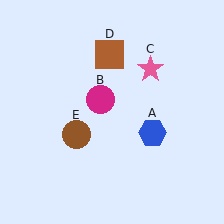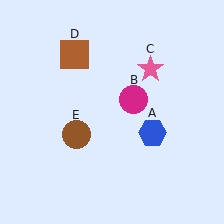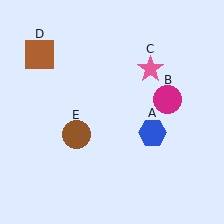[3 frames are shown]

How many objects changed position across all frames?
2 objects changed position: magenta circle (object B), brown square (object D).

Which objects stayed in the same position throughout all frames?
Blue hexagon (object A) and pink star (object C) and brown circle (object E) remained stationary.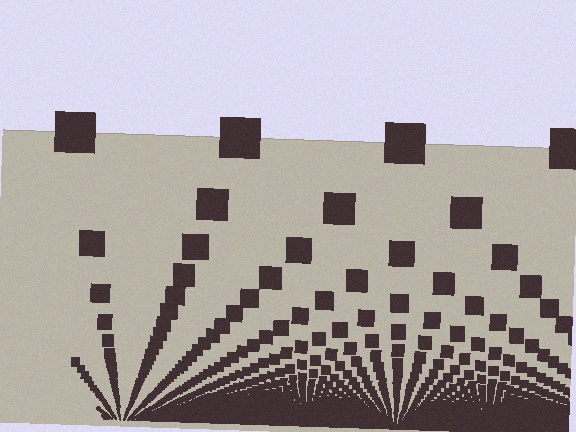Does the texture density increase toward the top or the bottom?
Density increases toward the bottom.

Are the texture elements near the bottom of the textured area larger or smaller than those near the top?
Smaller. The gradient is inverted — elements near the bottom are smaller and denser.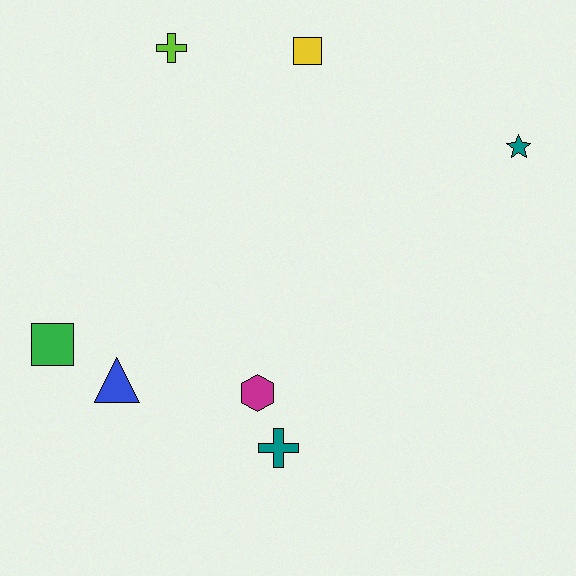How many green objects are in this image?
There is 1 green object.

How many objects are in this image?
There are 7 objects.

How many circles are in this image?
There are no circles.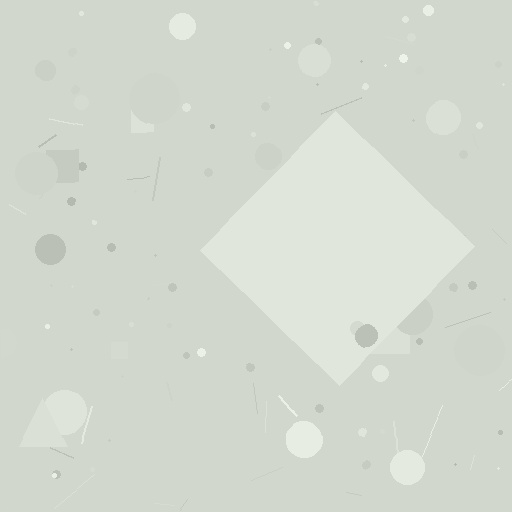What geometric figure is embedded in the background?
A diamond is embedded in the background.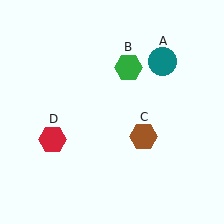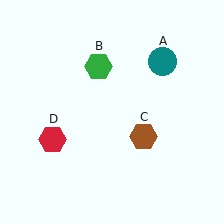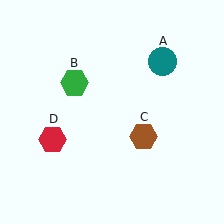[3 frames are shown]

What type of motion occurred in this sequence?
The green hexagon (object B) rotated counterclockwise around the center of the scene.